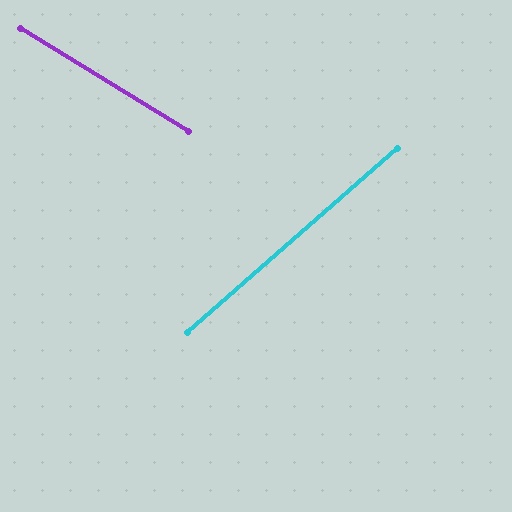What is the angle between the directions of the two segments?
Approximately 73 degrees.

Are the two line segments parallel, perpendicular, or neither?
Neither parallel nor perpendicular — they differ by about 73°.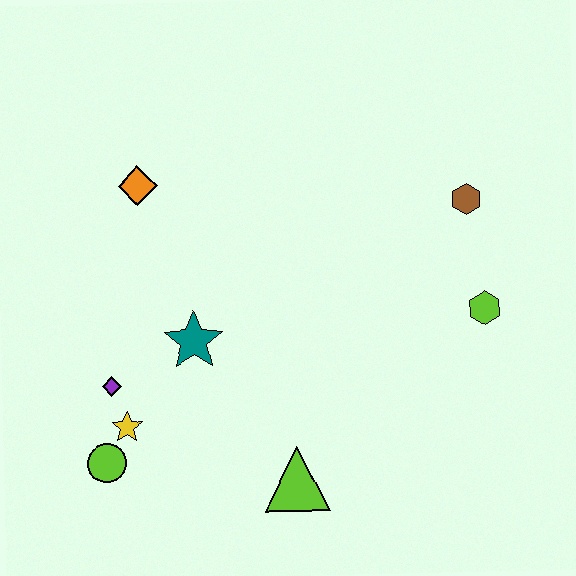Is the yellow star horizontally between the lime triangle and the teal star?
No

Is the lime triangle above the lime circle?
No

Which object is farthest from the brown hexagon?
The lime circle is farthest from the brown hexagon.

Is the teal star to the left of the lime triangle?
Yes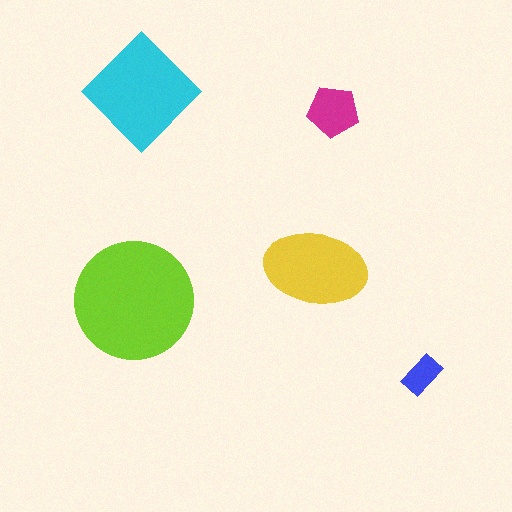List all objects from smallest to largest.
The blue rectangle, the magenta pentagon, the yellow ellipse, the cyan diamond, the lime circle.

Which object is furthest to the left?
The lime circle is leftmost.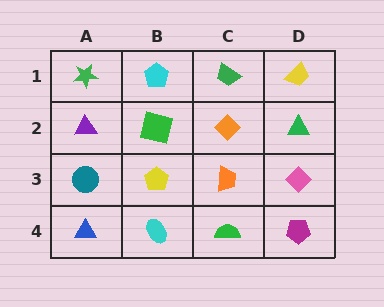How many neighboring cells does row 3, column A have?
3.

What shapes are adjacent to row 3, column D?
A green triangle (row 2, column D), a magenta pentagon (row 4, column D), an orange trapezoid (row 3, column C).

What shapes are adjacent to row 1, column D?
A green triangle (row 2, column D), a green trapezoid (row 1, column C).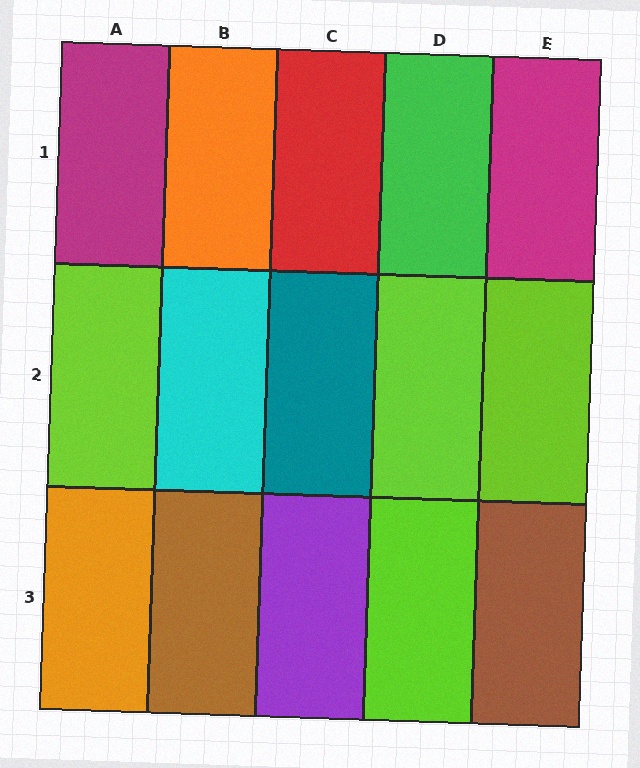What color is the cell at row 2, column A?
Lime.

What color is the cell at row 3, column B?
Brown.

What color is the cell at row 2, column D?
Lime.